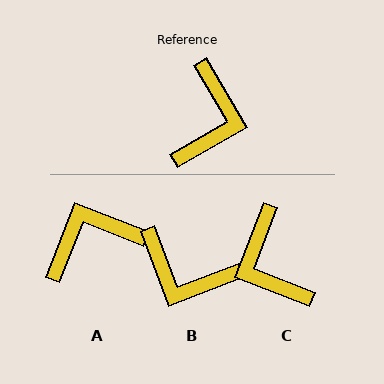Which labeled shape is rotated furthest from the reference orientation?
C, about 141 degrees away.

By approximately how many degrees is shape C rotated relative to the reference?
Approximately 141 degrees clockwise.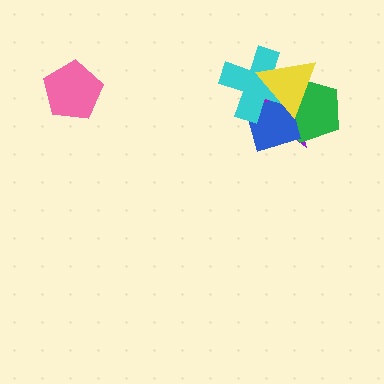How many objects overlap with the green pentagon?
4 objects overlap with the green pentagon.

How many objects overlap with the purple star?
4 objects overlap with the purple star.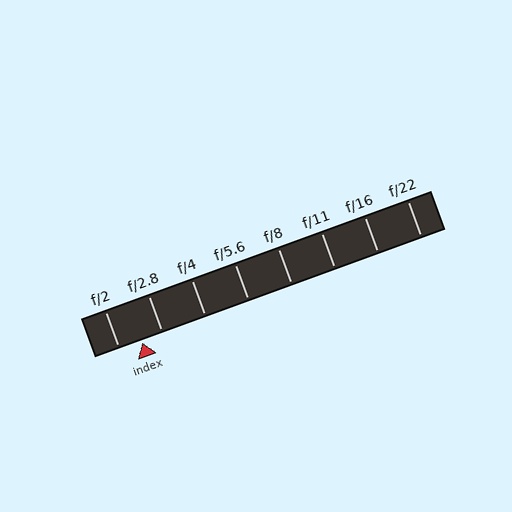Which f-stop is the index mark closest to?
The index mark is closest to f/2.8.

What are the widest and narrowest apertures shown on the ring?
The widest aperture shown is f/2 and the narrowest is f/22.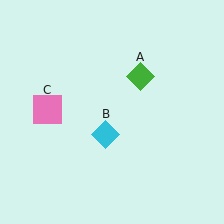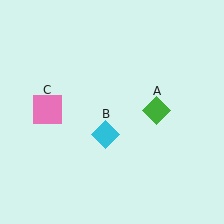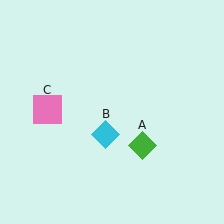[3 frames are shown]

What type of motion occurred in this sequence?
The green diamond (object A) rotated clockwise around the center of the scene.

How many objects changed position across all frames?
1 object changed position: green diamond (object A).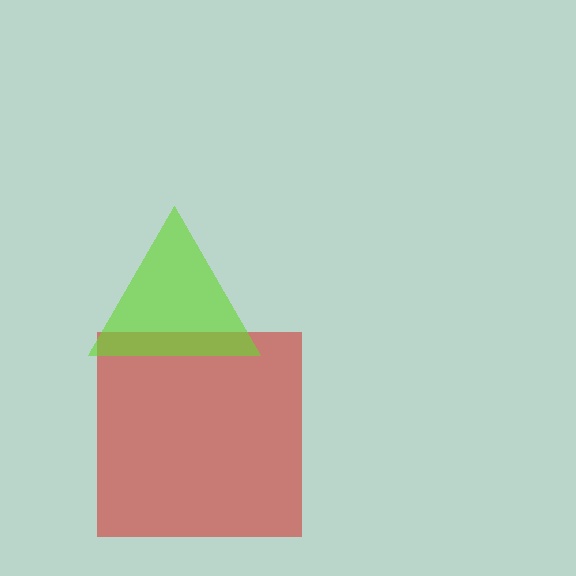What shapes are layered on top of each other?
The layered shapes are: a red square, a lime triangle.